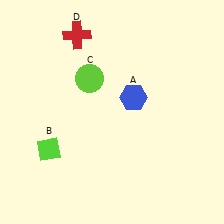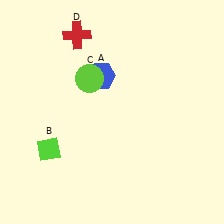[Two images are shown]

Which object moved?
The blue hexagon (A) moved left.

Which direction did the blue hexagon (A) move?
The blue hexagon (A) moved left.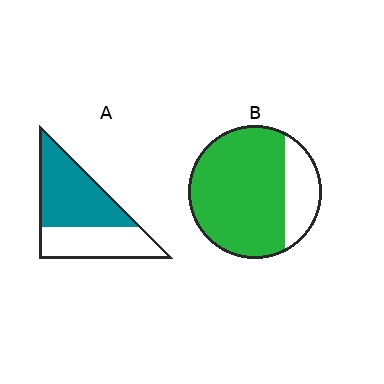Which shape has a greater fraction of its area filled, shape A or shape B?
Shape B.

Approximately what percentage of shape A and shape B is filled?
A is approximately 60% and B is approximately 80%.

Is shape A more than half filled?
Yes.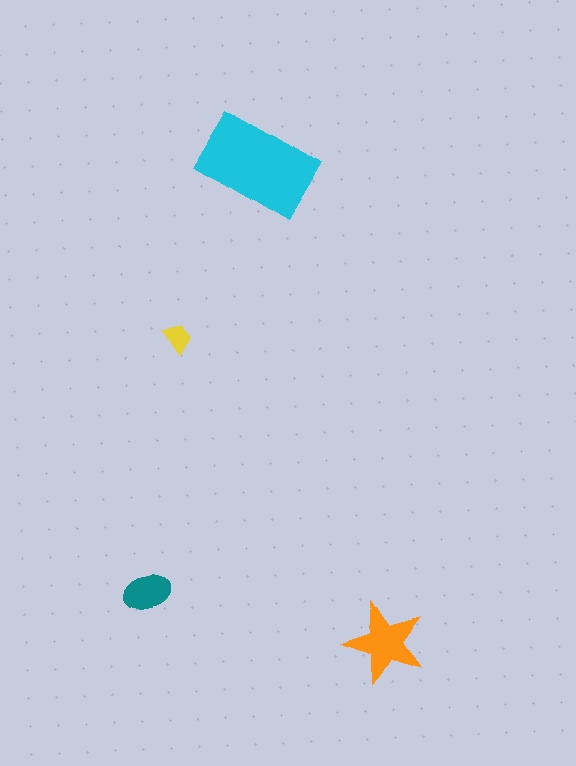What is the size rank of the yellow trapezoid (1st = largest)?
4th.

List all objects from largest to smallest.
The cyan rectangle, the orange star, the teal ellipse, the yellow trapezoid.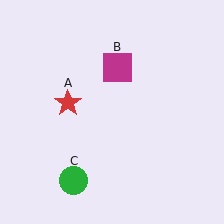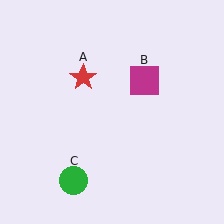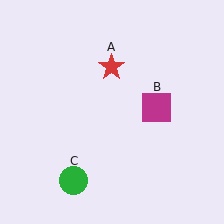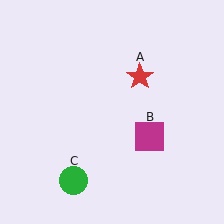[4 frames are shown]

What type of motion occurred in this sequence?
The red star (object A), magenta square (object B) rotated clockwise around the center of the scene.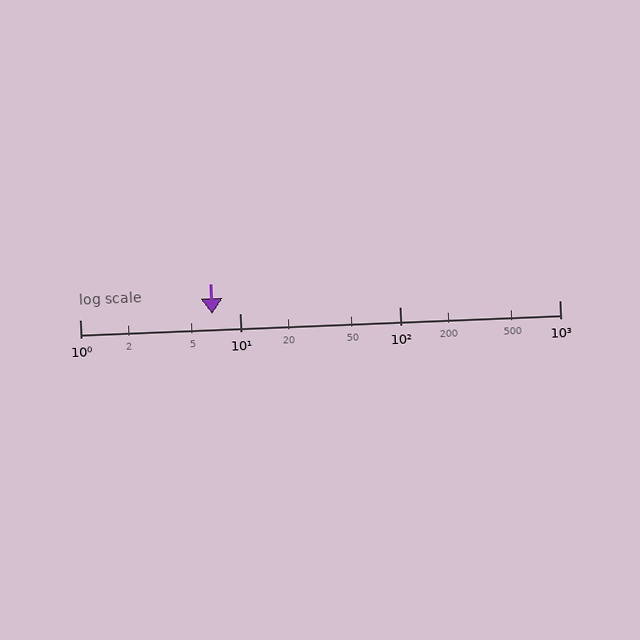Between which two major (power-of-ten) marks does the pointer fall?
The pointer is between 1 and 10.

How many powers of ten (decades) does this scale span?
The scale spans 3 decades, from 1 to 1000.